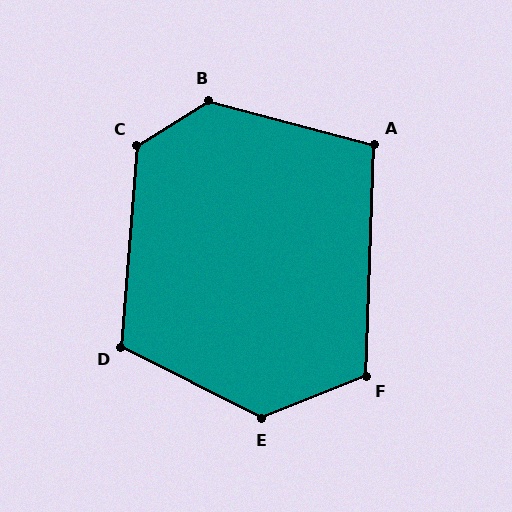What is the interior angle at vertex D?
Approximately 113 degrees (obtuse).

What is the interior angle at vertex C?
Approximately 126 degrees (obtuse).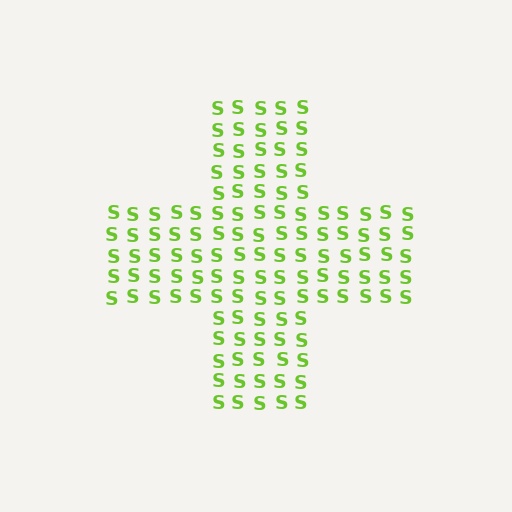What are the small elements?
The small elements are letter S's.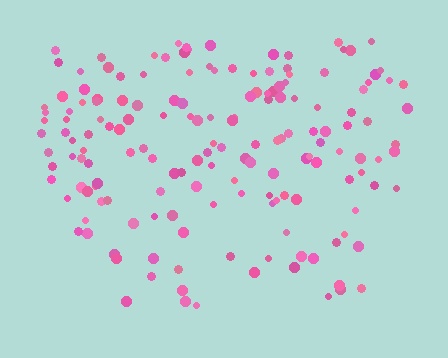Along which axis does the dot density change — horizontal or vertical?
Vertical.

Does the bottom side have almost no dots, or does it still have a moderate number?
Still a moderate number, just noticeably fewer than the top.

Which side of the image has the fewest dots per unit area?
The bottom.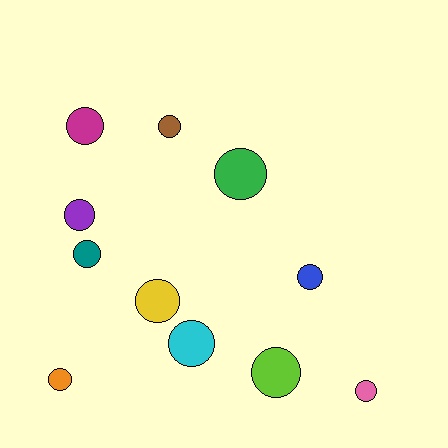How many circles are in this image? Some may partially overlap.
There are 11 circles.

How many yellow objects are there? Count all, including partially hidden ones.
There is 1 yellow object.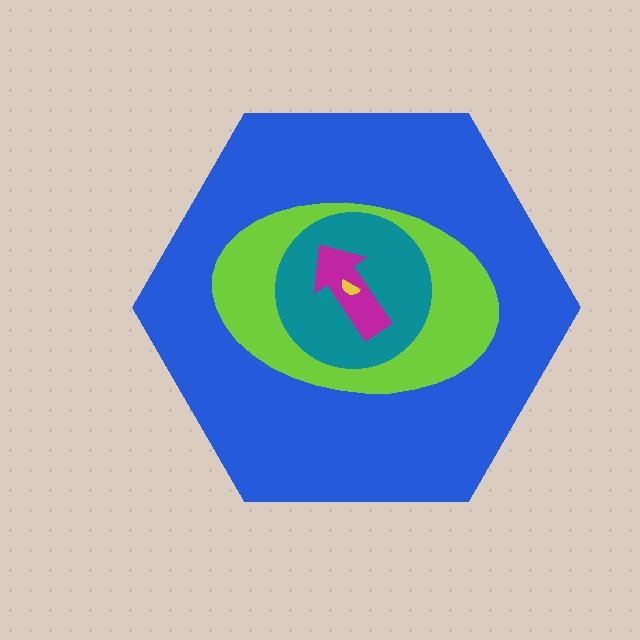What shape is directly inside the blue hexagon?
The lime ellipse.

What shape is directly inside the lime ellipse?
The teal circle.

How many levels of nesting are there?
5.